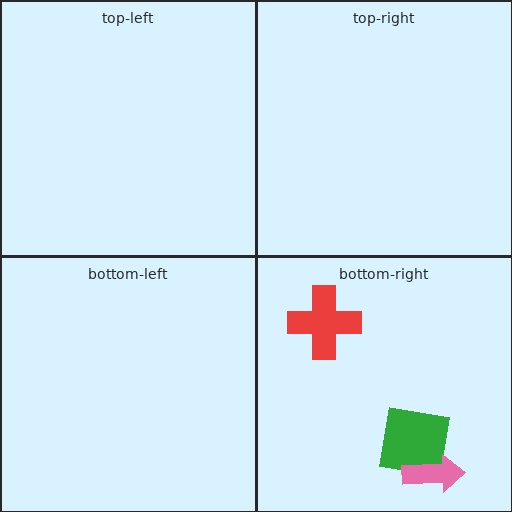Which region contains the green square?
The bottom-right region.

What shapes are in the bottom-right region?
The green square, the red cross, the pink arrow.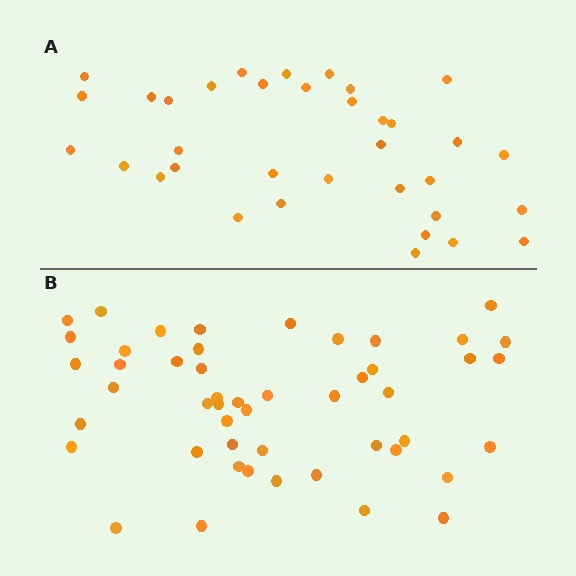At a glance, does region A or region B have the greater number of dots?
Region B (the bottom region) has more dots.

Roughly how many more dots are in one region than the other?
Region B has approximately 15 more dots than region A.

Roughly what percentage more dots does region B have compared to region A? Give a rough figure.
About 40% more.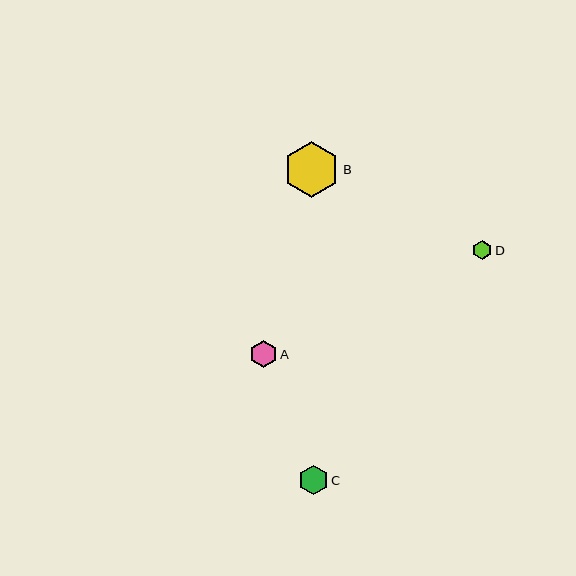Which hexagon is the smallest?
Hexagon D is the smallest with a size of approximately 20 pixels.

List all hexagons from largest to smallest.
From largest to smallest: B, C, A, D.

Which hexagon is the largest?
Hexagon B is the largest with a size of approximately 56 pixels.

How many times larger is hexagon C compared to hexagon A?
Hexagon C is approximately 1.1 times the size of hexagon A.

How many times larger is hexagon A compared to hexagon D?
Hexagon A is approximately 1.4 times the size of hexagon D.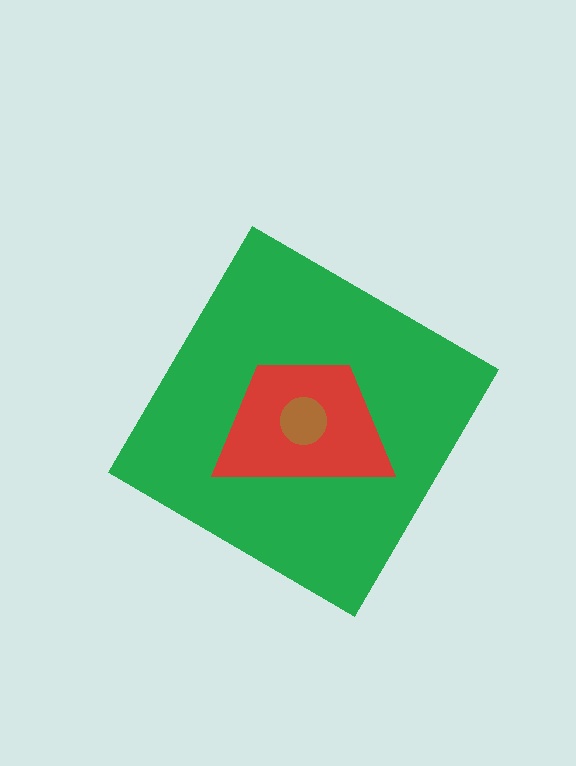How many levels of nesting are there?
3.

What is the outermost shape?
The green diamond.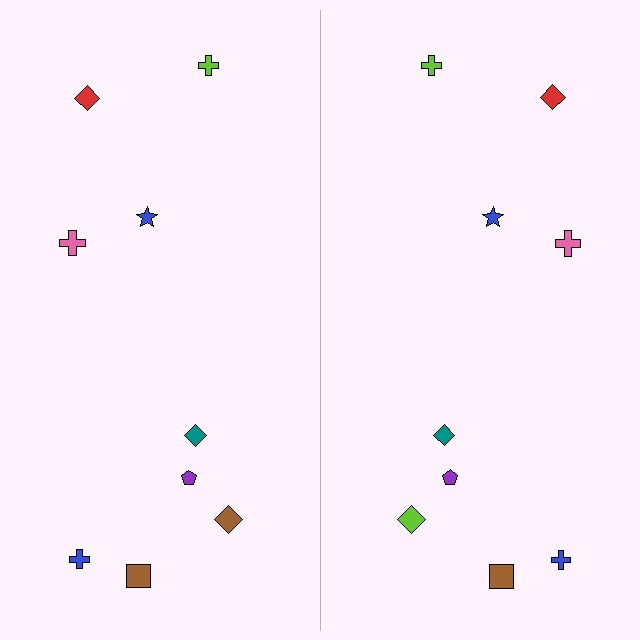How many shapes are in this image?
There are 18 shapes in this image.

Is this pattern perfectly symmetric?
No, the pattern is not perfectly symmetric. The lime diamond on the right side breaks the symmetry — its mirror counterpart is brown.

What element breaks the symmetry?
The lime diamond on the right side breaks the symmetry — its mirror counterpart is brown.